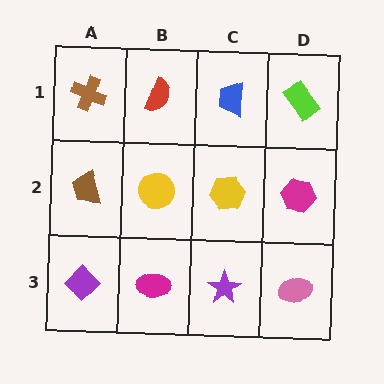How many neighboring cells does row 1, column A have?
2.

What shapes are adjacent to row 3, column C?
A yellow hexagon (row 2, column C), a magenta ellipse (row 3, column B), a pink ellipse (row 3, column D).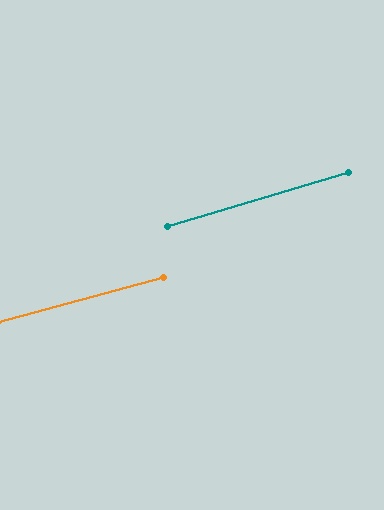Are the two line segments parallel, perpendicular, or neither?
Parallel — their directions differ by only 1.6°.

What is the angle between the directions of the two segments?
Approximately 2 degrees.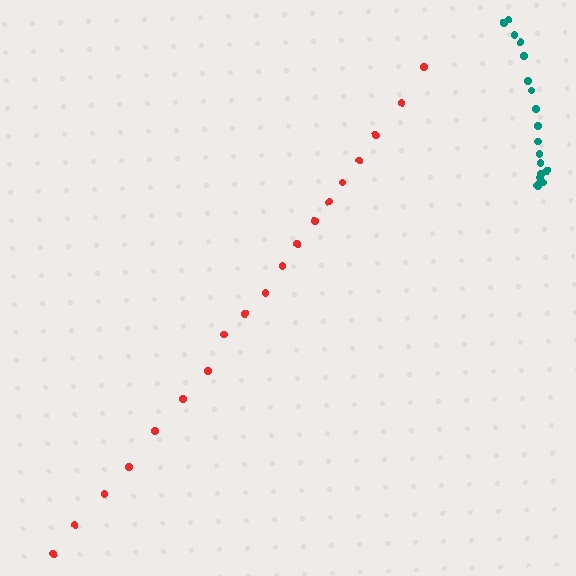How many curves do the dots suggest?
There are 2 distinct paths.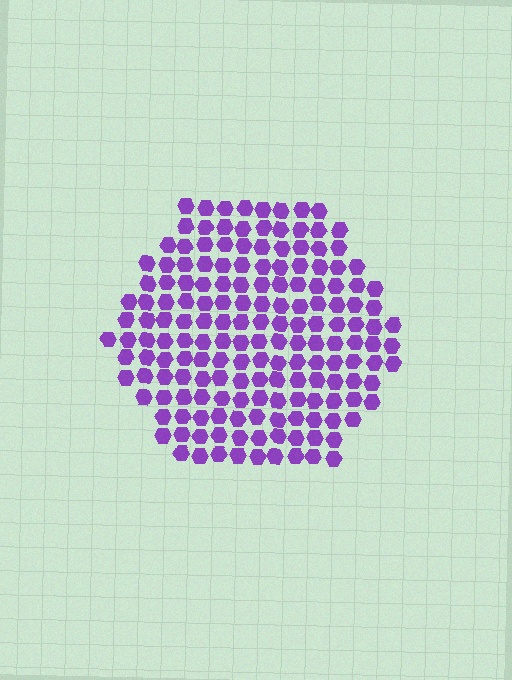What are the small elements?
The small elements are hexagons.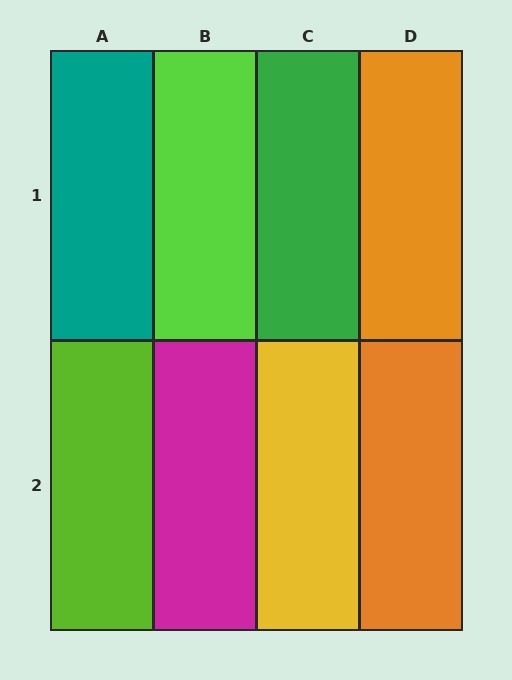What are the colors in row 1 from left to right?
Teal, lime, green, orange.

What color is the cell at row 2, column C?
Yellow.